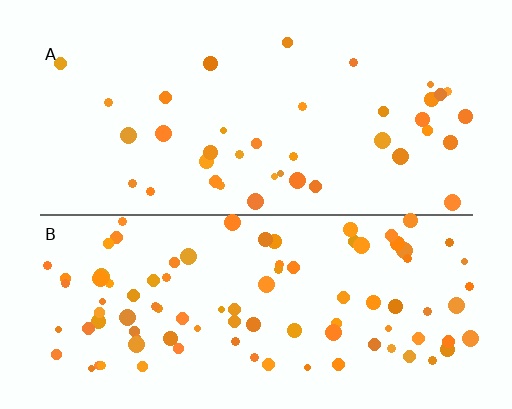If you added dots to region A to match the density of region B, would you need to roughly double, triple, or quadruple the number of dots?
Approximately double.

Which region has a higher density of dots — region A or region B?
B (the bottom).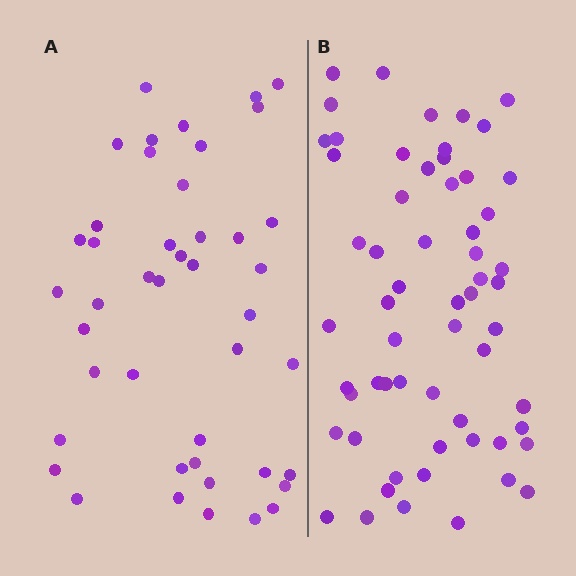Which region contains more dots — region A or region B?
Region B (the right region) has more dots.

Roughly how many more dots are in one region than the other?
Region B has approximately 15 more dots than region A.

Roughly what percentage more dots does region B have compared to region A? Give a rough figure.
About 35% more.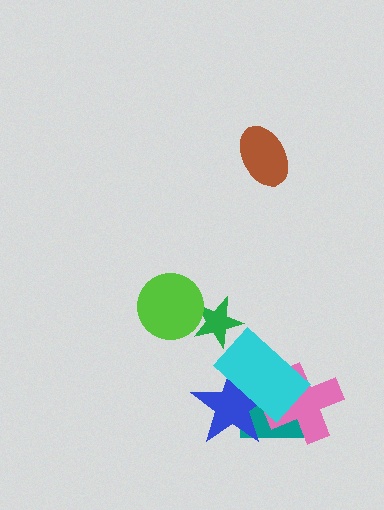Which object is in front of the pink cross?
The cyan rectangle is in front of the pink cross.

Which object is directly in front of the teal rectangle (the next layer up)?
The blue star is directly in front of the teal rectangle.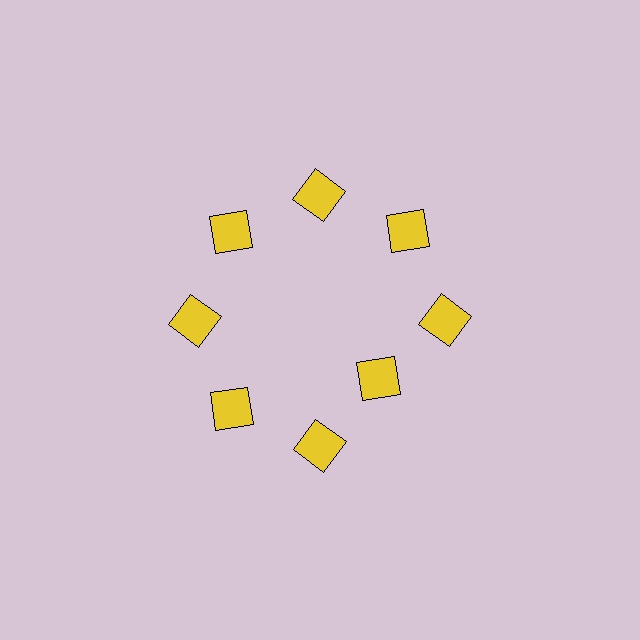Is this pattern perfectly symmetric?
No. The 8 yellow squares are arranged in a ring, but one element near the 4 o'clock position is pulled inward toward the center, breaking the 8-fold rotational symmetry.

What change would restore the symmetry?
The symmetry would be restored by moving it outward, back onto the ring so that all 8 squares sit at equal angles and equal distance from the center.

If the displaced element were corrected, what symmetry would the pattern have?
It would have 8-fold rotational symmetry — the pattern would map onto itself every 45 degrees.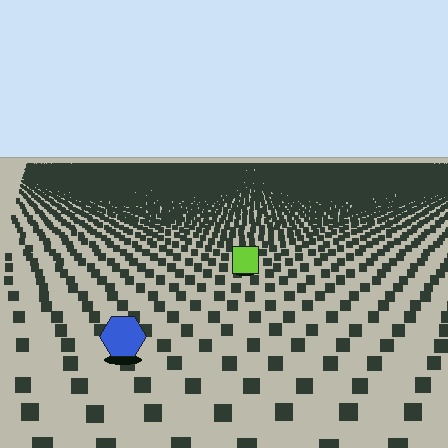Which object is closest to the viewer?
The blue hexagon is closest. The texture marks near it are larger and more spread out.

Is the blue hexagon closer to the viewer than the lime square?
Yes. The blue hexagon is closer — you can tell from the texture gradient: the ground texture is coarser near it.